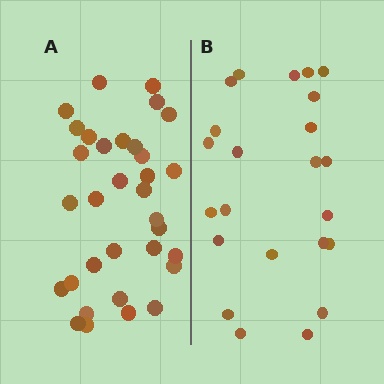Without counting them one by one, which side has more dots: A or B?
Region A (the left region) has more dots.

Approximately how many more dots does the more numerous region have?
Region A has roughly 10 or so more dots than region B.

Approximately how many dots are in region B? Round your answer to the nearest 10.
About 20 dots. (The exact count is 23, which rounds to 20.)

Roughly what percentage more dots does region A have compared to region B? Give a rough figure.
About 45% more.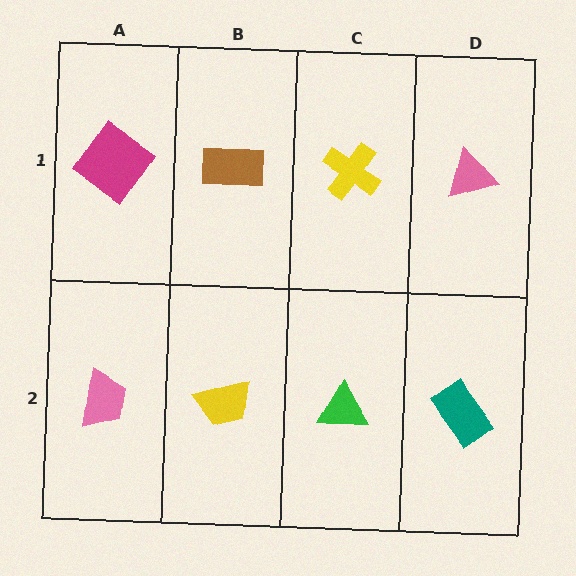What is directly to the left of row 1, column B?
A magenta diamond.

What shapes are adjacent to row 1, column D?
A teal rectangle (row 2, column D), a yellow cross (row 1, column C).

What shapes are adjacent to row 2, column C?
A yellow cross (row 1, column C), a yellow trapezoid (row 2, column B), a teal rectangle (row 2, column D).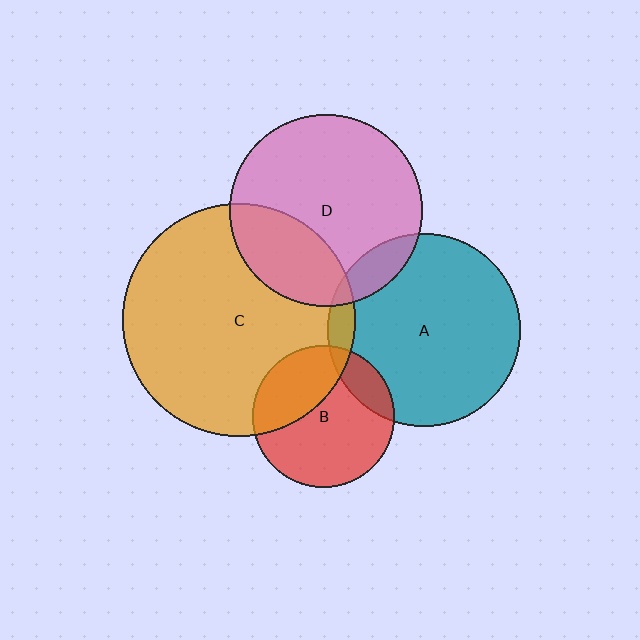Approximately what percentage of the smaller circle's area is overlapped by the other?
Approximately 10%.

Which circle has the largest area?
Circle C (orange).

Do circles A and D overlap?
Yes.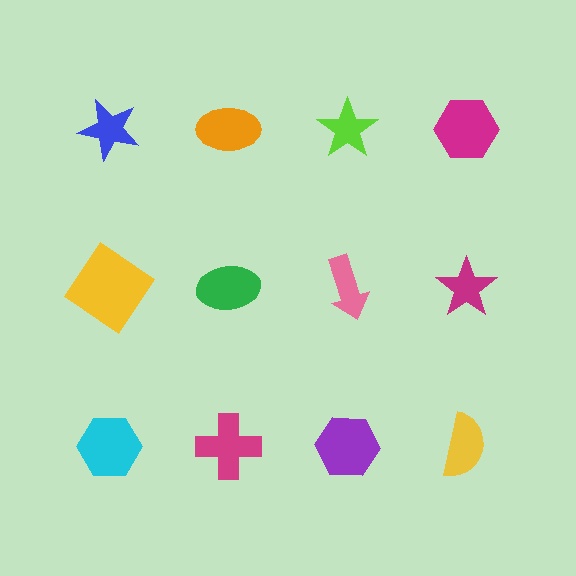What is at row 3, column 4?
A yellow semicircle.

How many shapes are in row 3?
4 shapes.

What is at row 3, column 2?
A magenta cross.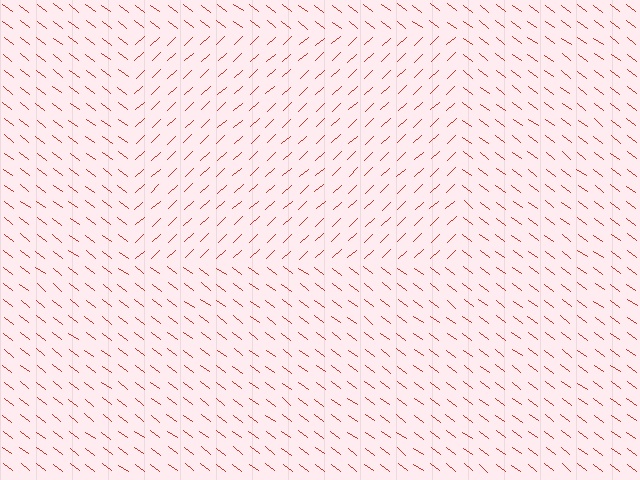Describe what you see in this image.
The image is filled with small red line segments. A rectangle region in the image has lines oriented differently from the surrounding lines, creating a visible texture boundary.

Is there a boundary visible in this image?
Yes, there is a texture boundary formed by a change in line orientation.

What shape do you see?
I see a rectangle.